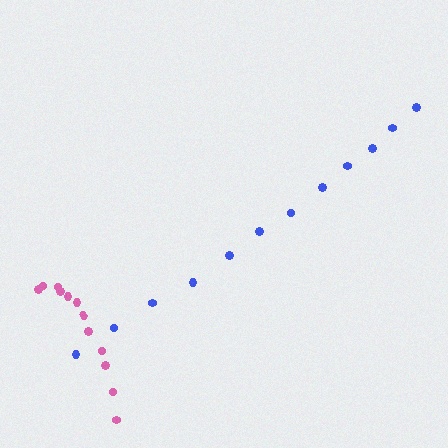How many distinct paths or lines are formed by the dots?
There are 2 distinct paths.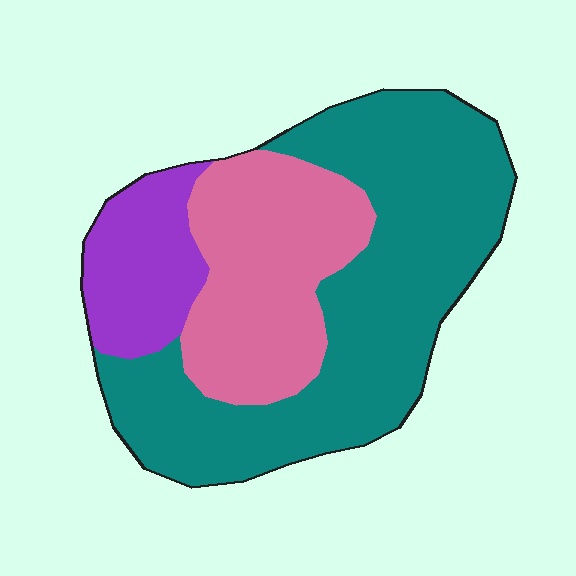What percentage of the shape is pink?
Pink covers roughly 30% of the shape.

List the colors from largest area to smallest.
From largest to smallest: teal, pink, purple.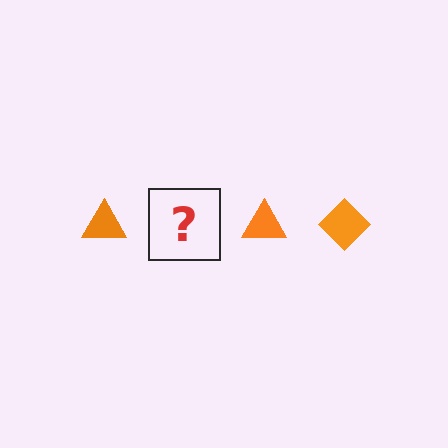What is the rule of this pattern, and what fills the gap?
The rule is that the pattern cycles through triangle, diamond shapes in orange. The gap should be filled with an orange diamond.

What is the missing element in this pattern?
The missing element is an orange diamond.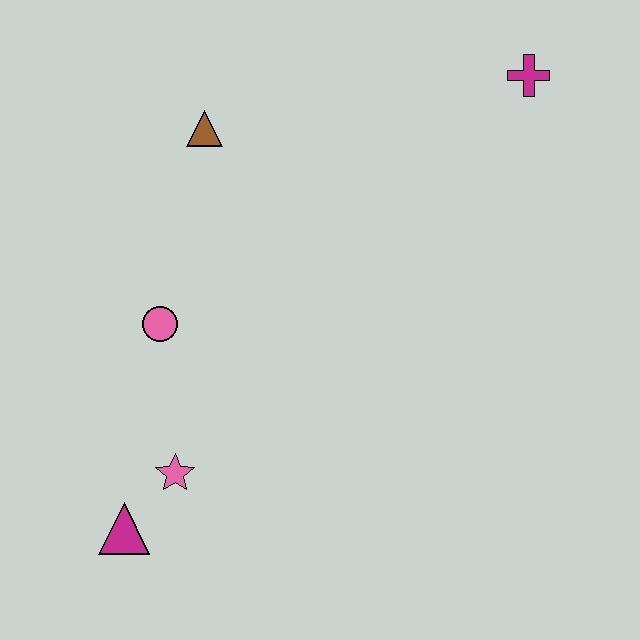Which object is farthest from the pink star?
The magenta cross is farthest from the pink star.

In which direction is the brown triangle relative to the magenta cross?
The brown triangle is to the left of the magenta cross.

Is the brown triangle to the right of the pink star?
Yes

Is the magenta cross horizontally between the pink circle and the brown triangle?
No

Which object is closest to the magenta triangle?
The pink star is closest to the magenta triangle.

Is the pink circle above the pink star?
Yes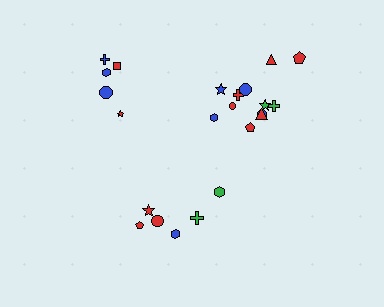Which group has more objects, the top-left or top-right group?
The top-right group.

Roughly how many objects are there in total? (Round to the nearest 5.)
Roughly 25 objects in total.